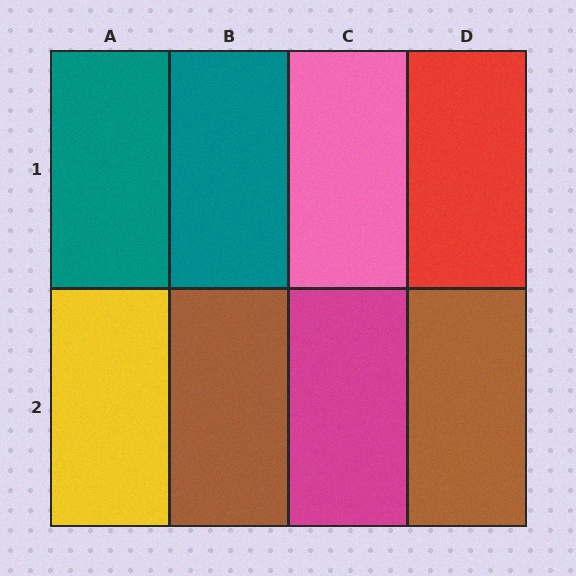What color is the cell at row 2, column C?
Magenta.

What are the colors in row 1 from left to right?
Teal, teal, pink, red.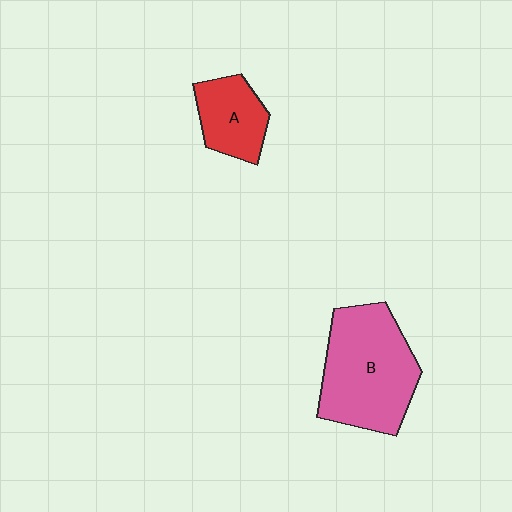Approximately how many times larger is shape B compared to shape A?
Approximately 2.1 times.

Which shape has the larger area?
Shape B (pink).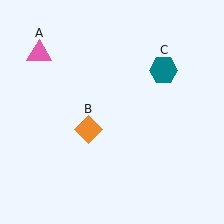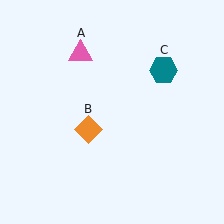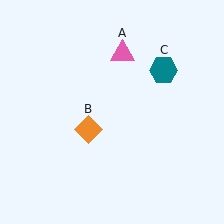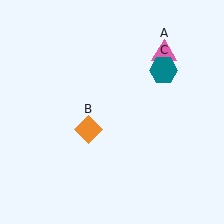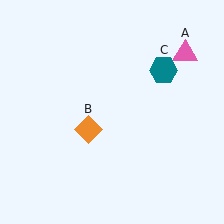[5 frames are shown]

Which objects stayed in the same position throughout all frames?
Orange diamond (object B) and teal hexagon (object C) remained stationary.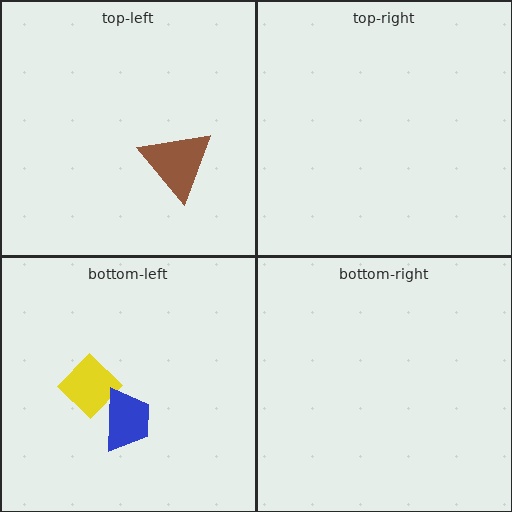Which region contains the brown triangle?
The top-left region.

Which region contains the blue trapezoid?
The bottom-left region.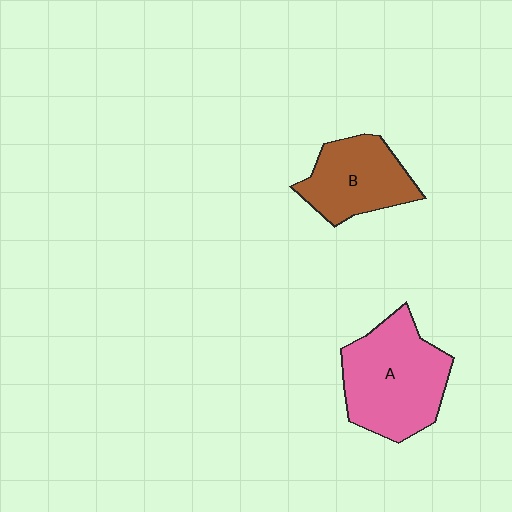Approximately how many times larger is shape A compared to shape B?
Approximately 1.4 times.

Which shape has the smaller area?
Shape B (brown).